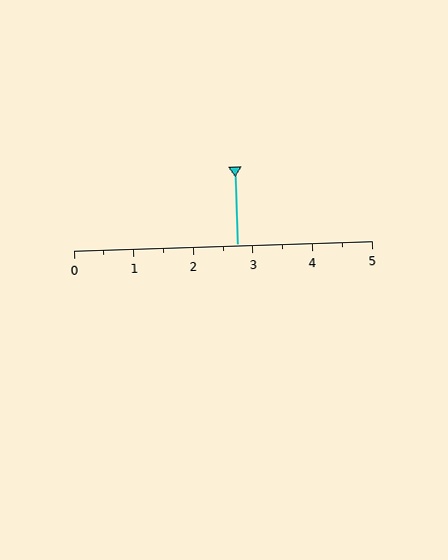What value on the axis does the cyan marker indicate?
The marker indicates approximately 2.8.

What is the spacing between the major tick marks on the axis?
The major ticks are spaced 1 apart.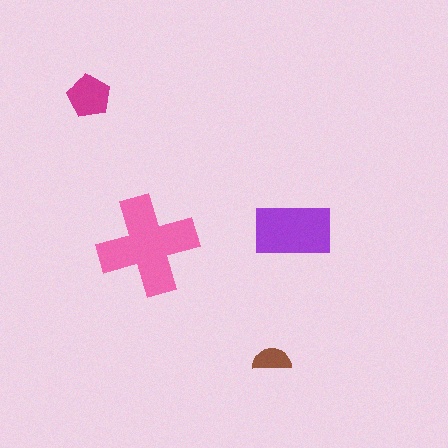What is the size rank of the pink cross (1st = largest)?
1st.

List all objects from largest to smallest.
The pink cross, the purple rectangle, the magenta pentagon, the brown semicircle.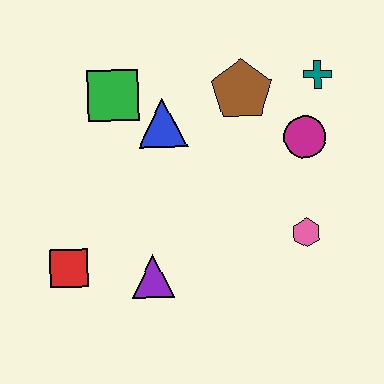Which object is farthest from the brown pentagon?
The red square is farthest from the brown pentagon.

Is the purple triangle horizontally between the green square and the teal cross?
Yes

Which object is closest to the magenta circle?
The teal cross is closest to the magenta circle.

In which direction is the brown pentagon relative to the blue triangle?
The brown pentagon is to the right of the blue triangle.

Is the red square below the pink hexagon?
Yes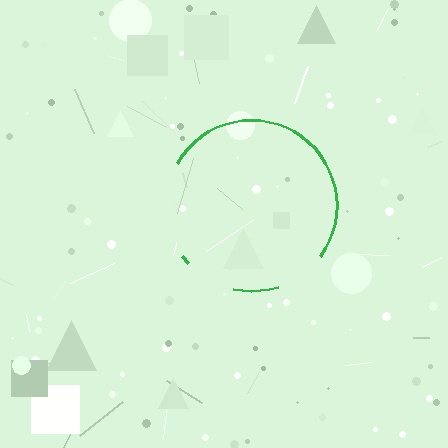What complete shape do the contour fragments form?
The contour fragments form a circle.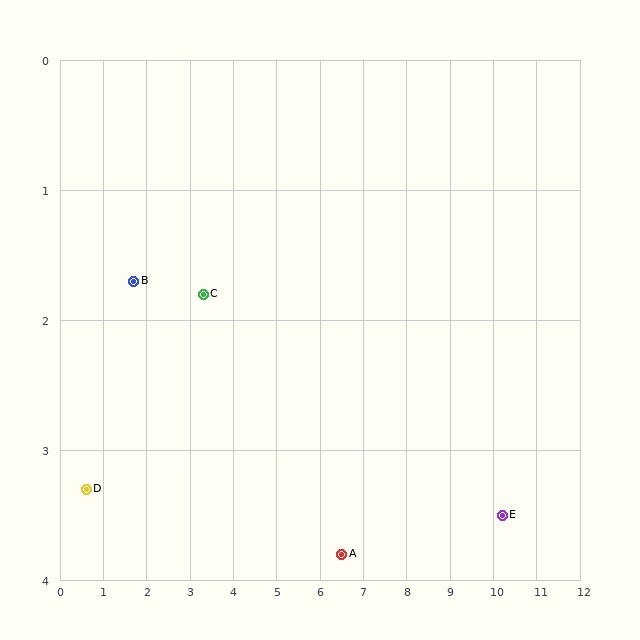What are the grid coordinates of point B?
Point B is at approximately (1.7, 1.7).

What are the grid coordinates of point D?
Point D is at approximately (0.6, 3.3).